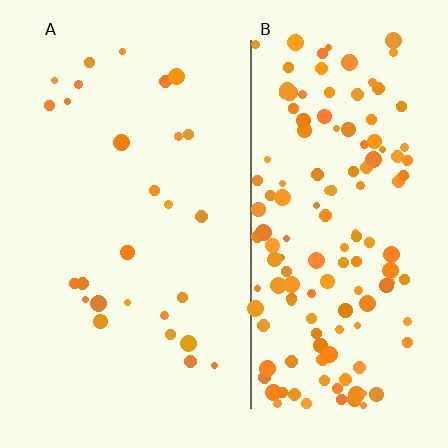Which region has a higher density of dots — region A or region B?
B (the right).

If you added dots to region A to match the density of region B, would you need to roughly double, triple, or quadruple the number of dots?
Approximately quadruple.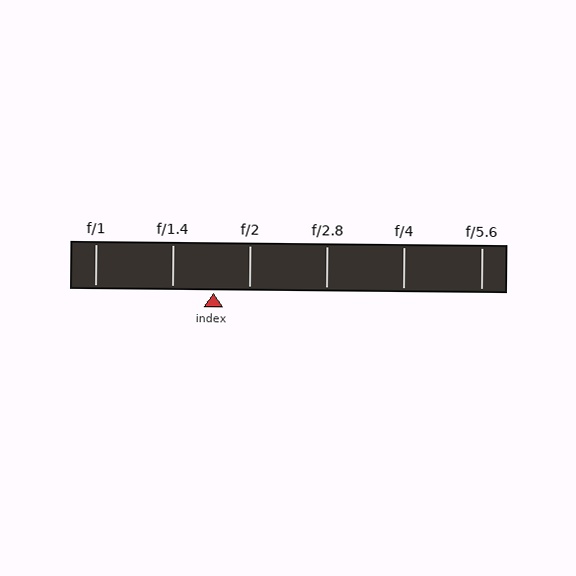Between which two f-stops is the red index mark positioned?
The index mark is between f/1.4 and f/2.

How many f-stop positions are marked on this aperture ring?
There are 6 f-stop positions marked.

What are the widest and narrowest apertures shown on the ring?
The widest aperture shown is f/1 and the narrowest is f/5.6.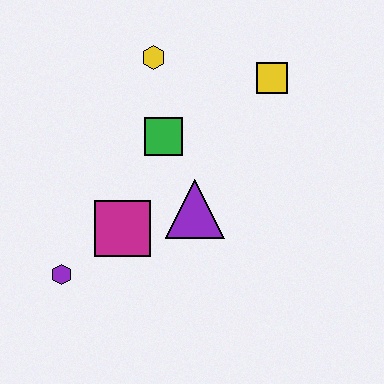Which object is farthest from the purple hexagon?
The yellow square is farthest from the purple hexagon.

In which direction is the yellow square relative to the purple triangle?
The yellow square is above the purple triangle.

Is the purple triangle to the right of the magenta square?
Yes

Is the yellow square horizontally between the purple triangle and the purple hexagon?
No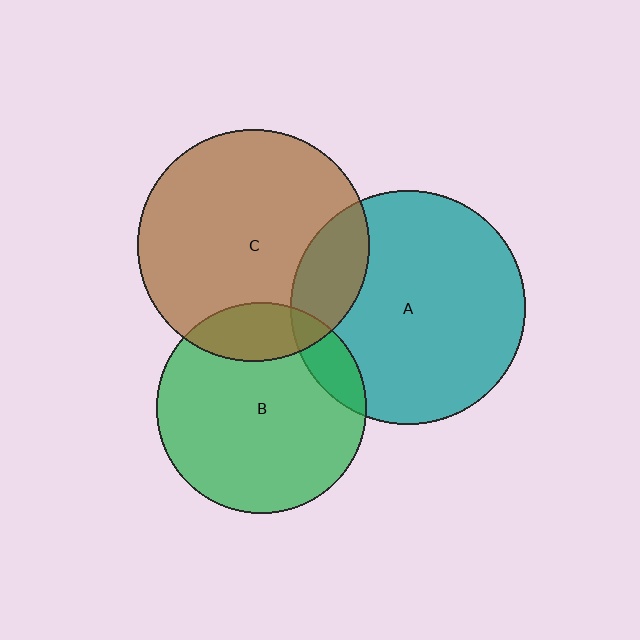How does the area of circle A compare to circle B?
Approximately 1.2 times.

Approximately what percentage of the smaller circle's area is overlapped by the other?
Approximately 10%.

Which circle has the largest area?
Circle A (teal).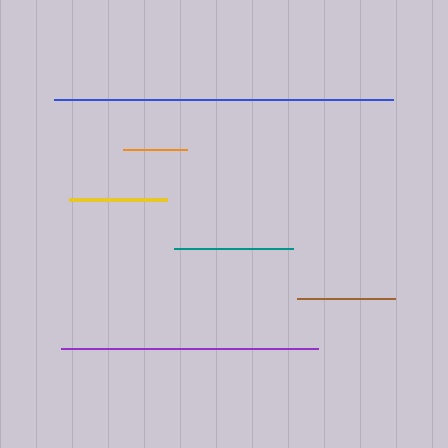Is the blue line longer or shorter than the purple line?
The blue line is longer than the purple line.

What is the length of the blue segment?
The blue segment is approximately 339 pixels long.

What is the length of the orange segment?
The orange segment is approximately 64 pixels long.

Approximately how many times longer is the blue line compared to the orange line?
The blue line is approximately 5.3 times the length of the orange line.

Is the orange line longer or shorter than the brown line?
The brown line is longer than the orange line.